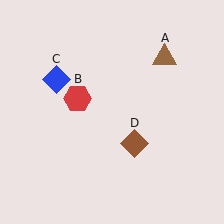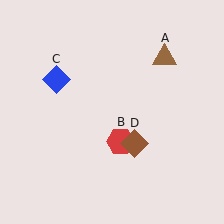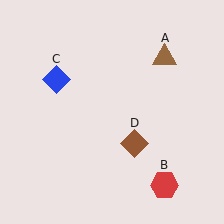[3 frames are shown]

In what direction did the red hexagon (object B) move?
The red hexagon (object B) moved down and to the right.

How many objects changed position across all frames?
1 object changed position: red hexagon (object B).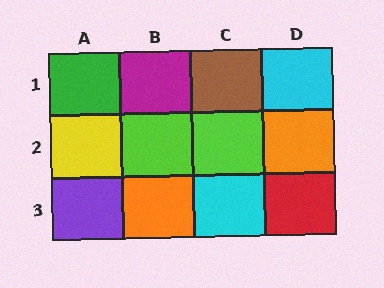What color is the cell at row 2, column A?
Yellow.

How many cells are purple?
1 cell is purple.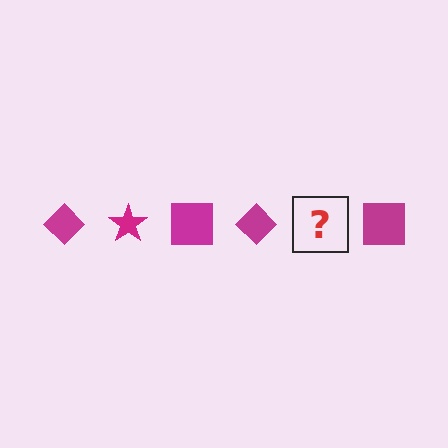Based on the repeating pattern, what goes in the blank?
The blank should be a magenta star.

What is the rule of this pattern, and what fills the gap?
The rule is that the pattern cycles through diamond, star, square shapes in magenta. The gap should be filled with a magenta star.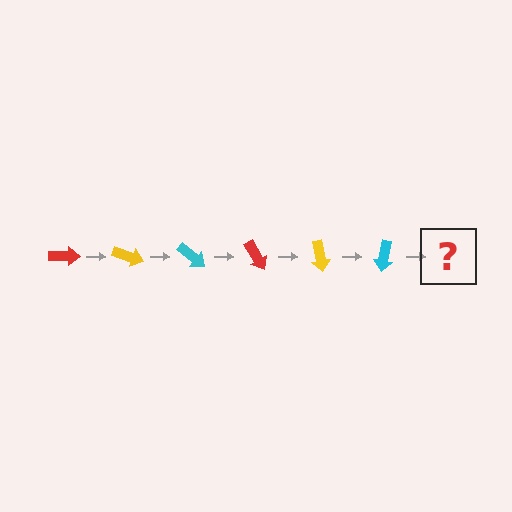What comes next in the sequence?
The next element should be a red arrow, rotated 120 degrees from the start.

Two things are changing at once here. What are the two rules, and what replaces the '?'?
The two rules are that it rotates 20 degrees each step and the color cycles through red, yellow, and cyan. The '?' should be a red arrow, rotated 120 degrees from the start.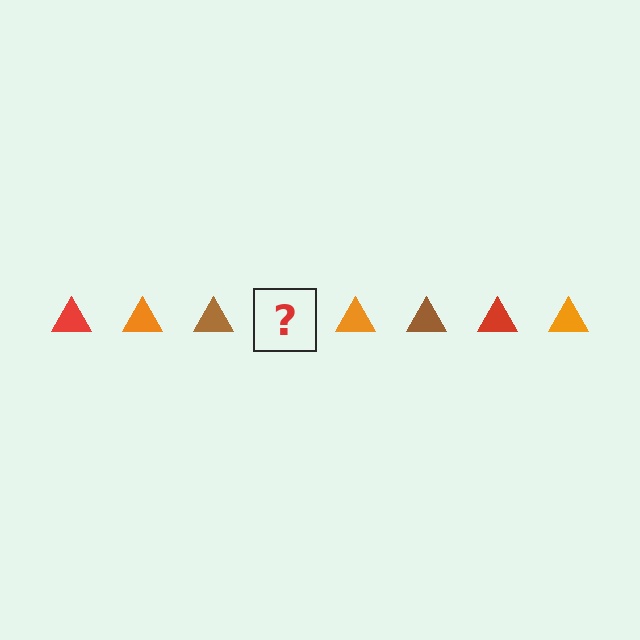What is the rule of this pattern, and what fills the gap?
The rule is that the pattern cycles through red, orange, brown triangles. The gap should be filled with a red triangle.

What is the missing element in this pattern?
The missing element is a red triangle.